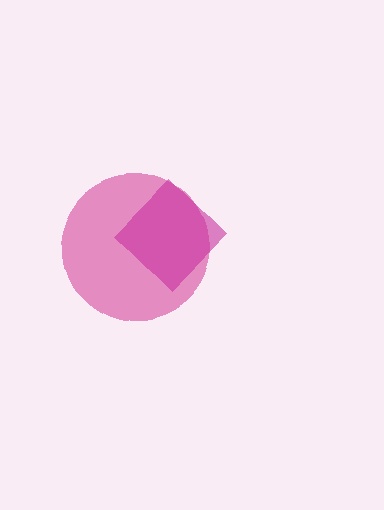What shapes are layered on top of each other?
The layered shapes are: a pink circle, a magenta diamond.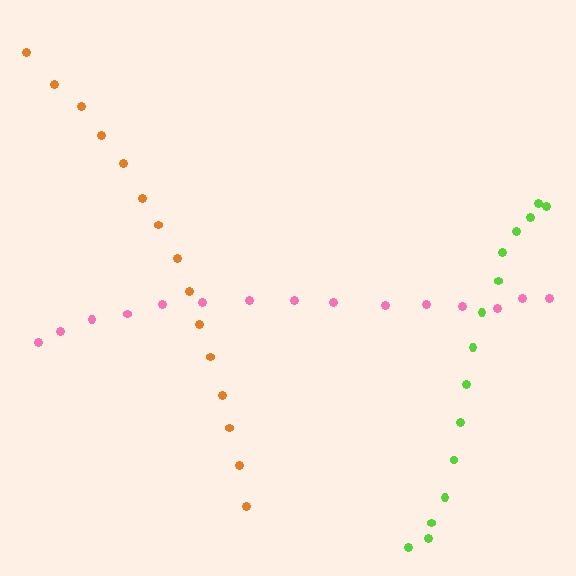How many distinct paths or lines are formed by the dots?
There are 3 distinct paths.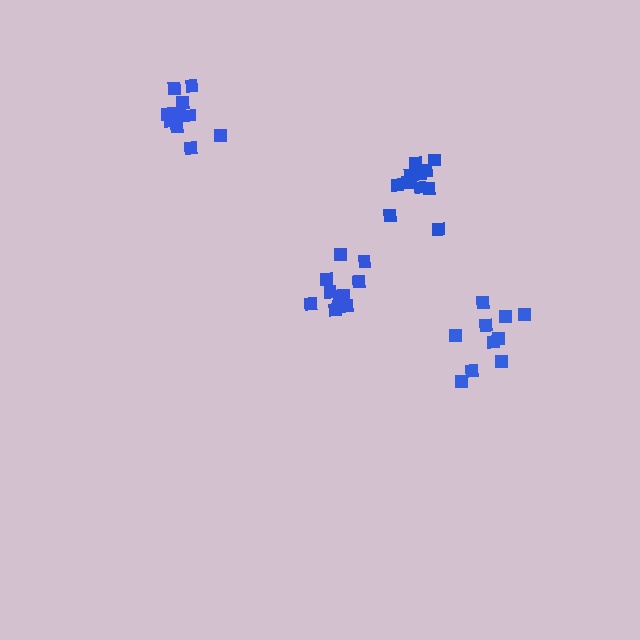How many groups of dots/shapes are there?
There are 4 groups.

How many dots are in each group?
Group 1: 12 dots, Group 2: 10 dots, Group 3: 12 dots, Group 4: 11 dots (45 total).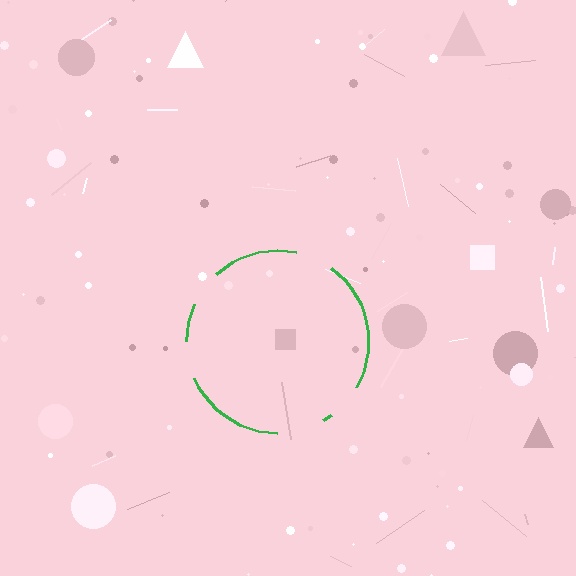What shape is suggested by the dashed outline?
The dashed outline suggests a circle.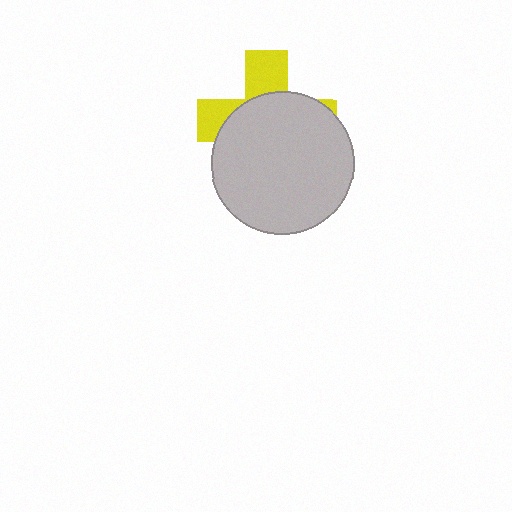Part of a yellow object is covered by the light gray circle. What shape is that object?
It is a cross.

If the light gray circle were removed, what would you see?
You would see the complete yellow cross.